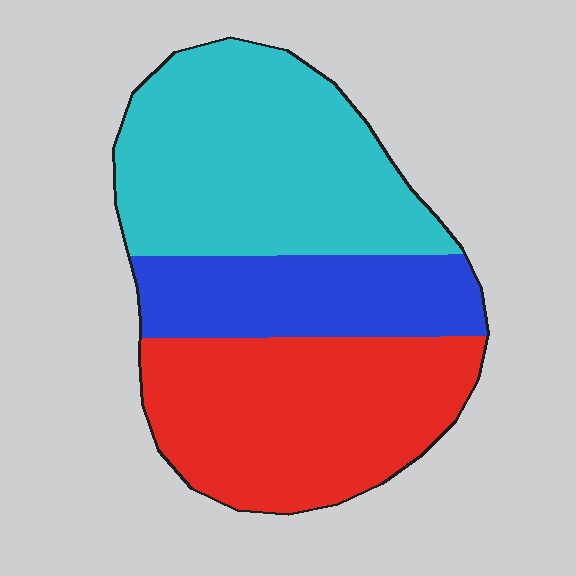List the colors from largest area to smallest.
From largest to smallest: cyan, red, blue.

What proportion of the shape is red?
Red takes up about three eighths (3/8) of the shape.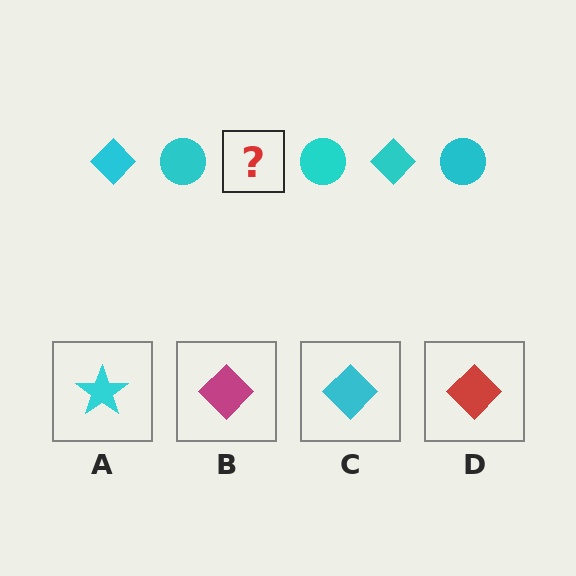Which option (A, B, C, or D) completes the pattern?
C.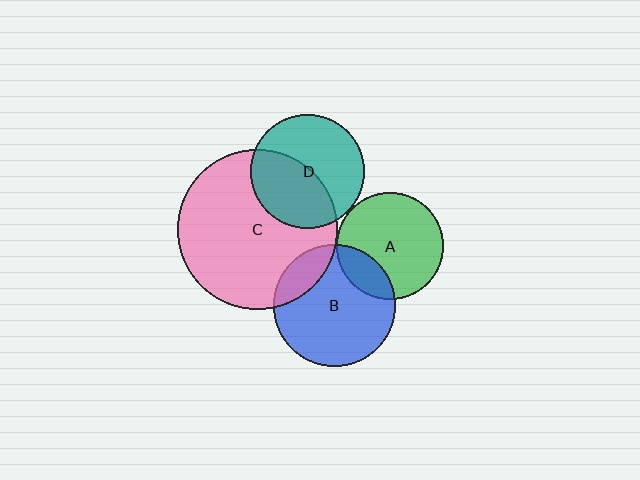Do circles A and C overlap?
Yes.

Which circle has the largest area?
Circle C (pink).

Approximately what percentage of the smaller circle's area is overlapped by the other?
Approximately 5%.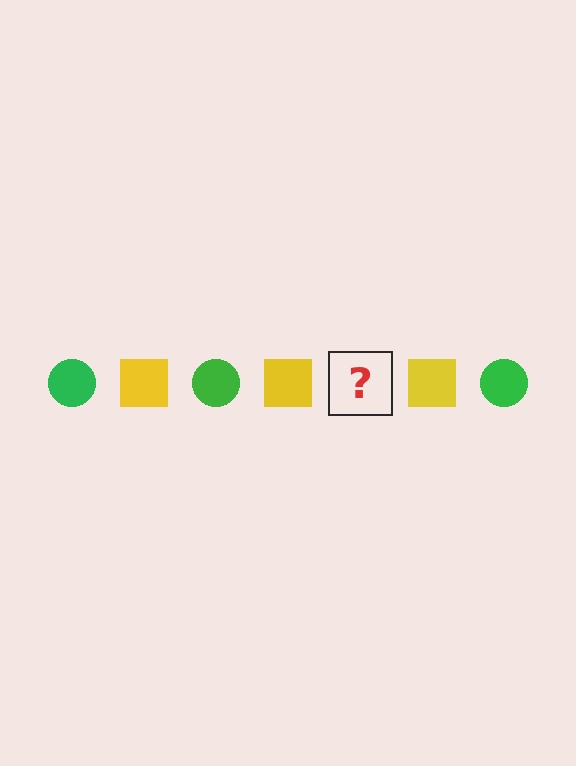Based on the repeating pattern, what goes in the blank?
The blank should be a green circle.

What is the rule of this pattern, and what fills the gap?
The rule is that the pattern alternates between green circle and yellow square. The gap should be filled with a green circle.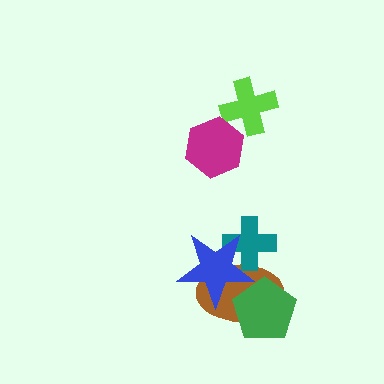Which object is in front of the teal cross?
The blue star is in front of the teal cross.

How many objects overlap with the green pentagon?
2 objects overlap with the green pentagon.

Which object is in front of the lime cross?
The magenta hexagon is in front of the lime cross.